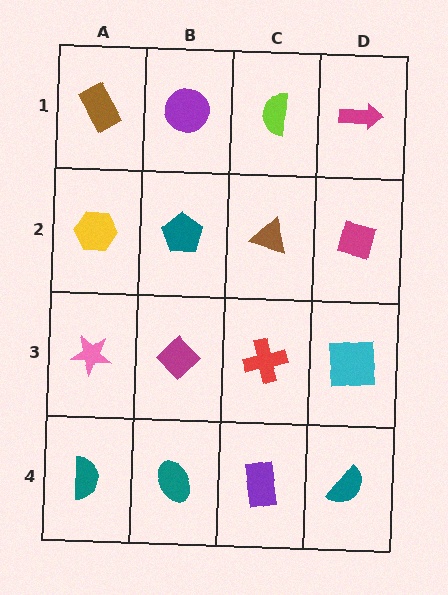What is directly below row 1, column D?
A magenta diamond.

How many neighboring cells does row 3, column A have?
3.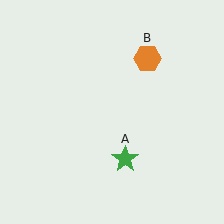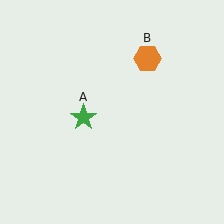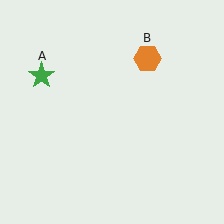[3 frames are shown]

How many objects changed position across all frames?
1 object changed position: green star (object A).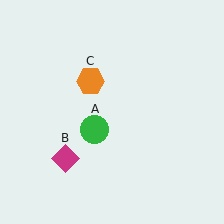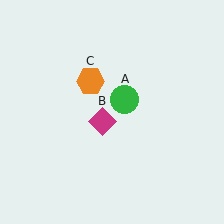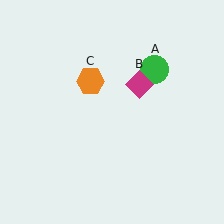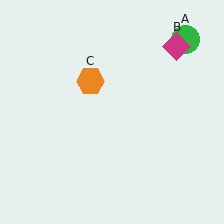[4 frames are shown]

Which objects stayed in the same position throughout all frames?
Orange hexagon (object C) remained stationary.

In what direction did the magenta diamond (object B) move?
The magenta diamond (object B) moved up and to the right.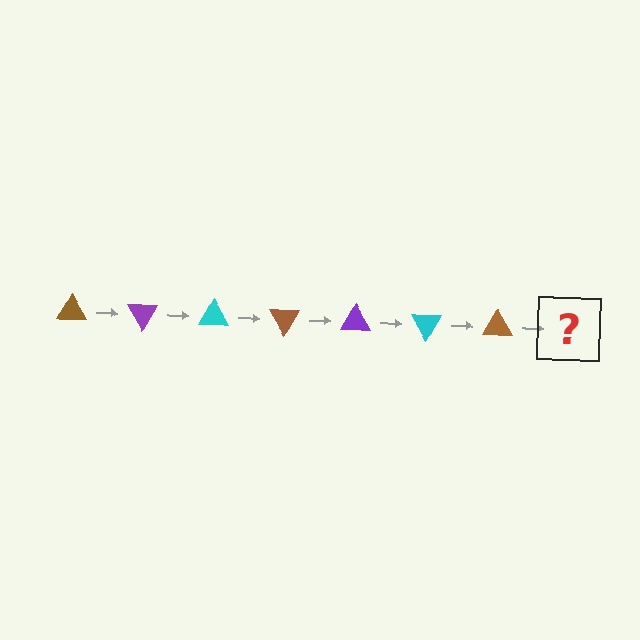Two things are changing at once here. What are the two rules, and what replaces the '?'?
The two rules are that it rotates 60 degrees each step and the color cycles through brown, purple, and cyan. The '?' should be a purple triangle, rotated 420 degrees from the start.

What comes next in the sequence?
The next element should be a purple triangle, rotated 420 degrees from the start.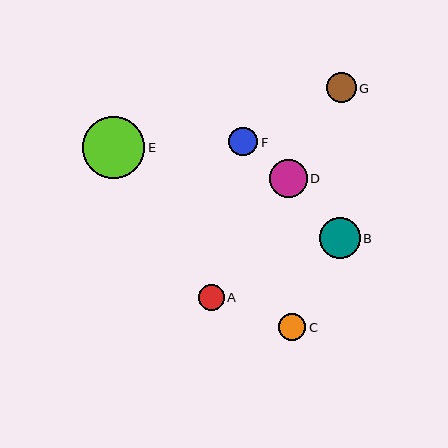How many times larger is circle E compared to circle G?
Circle E is approximately 2.1 times the size of circle G.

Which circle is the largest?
Circle E is the largest with a size of approximately 62 pixels.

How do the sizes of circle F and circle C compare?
Circle F and circle C are approximately the same size.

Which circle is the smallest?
Circle A is the smallest with a size of approximately 26 pixels.